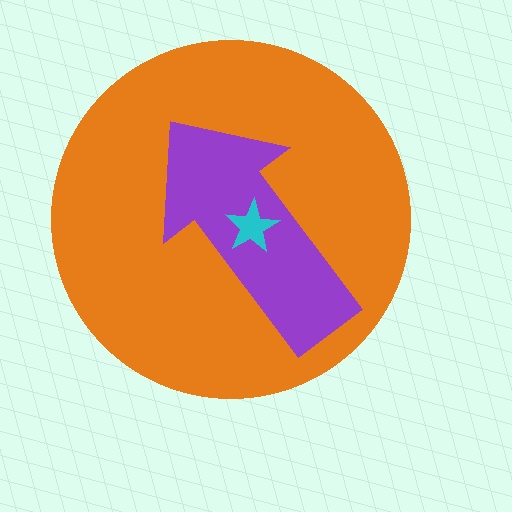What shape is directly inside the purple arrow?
The cyan star.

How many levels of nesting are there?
3.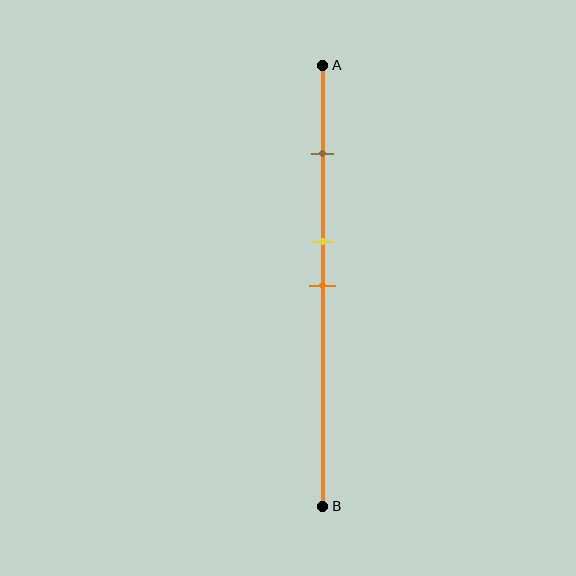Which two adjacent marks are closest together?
The yellow and orange marks are the closest adjacent pair.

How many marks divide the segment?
There are 3 marks dividing the segment.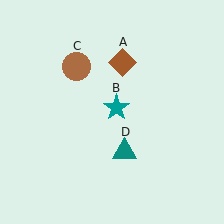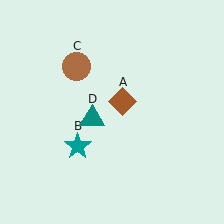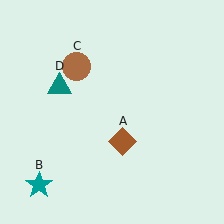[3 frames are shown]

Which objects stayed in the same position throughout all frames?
Brown circle (object C) remained stationary.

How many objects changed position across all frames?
3 objects changed position: brown diamond (object A), teal star (object B), teal triangle (object D).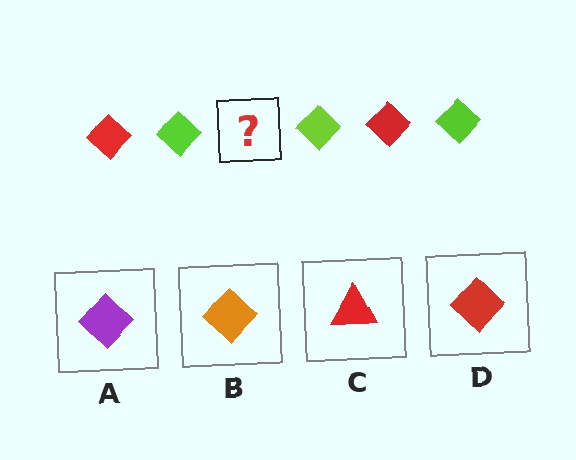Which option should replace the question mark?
Option D.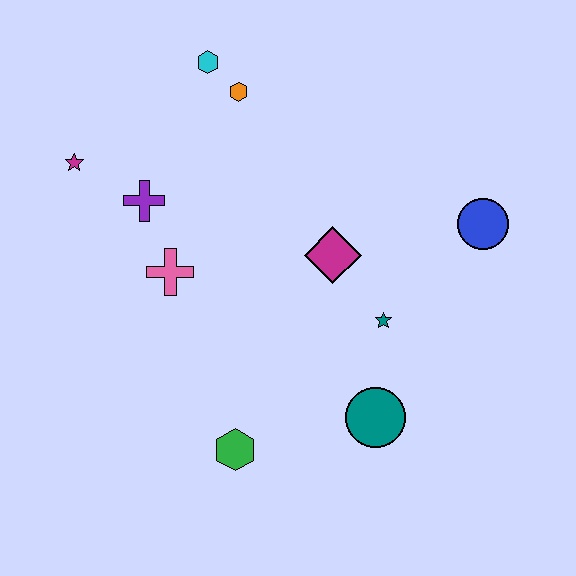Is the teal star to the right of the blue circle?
No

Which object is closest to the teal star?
The magenta diamond is closest to the teal star.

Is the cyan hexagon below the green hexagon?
No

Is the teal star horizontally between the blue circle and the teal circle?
Yes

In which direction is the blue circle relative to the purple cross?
The blue circle is to the right of the purple cross.